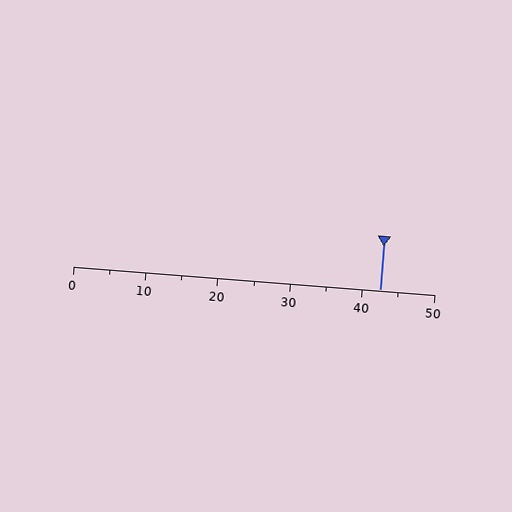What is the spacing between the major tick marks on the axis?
The major ticks are spaced 10 apart.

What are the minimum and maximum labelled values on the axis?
The axis runs from 0 to 50.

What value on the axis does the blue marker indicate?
The marker indicates approximately 42.5.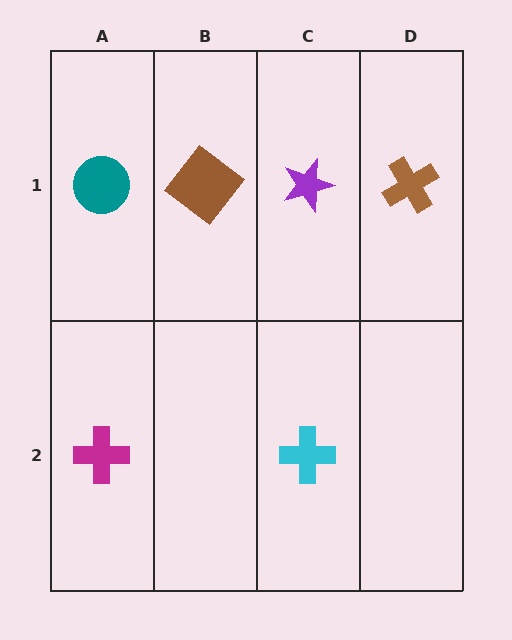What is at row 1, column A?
A teal circle.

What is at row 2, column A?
A magenta cross.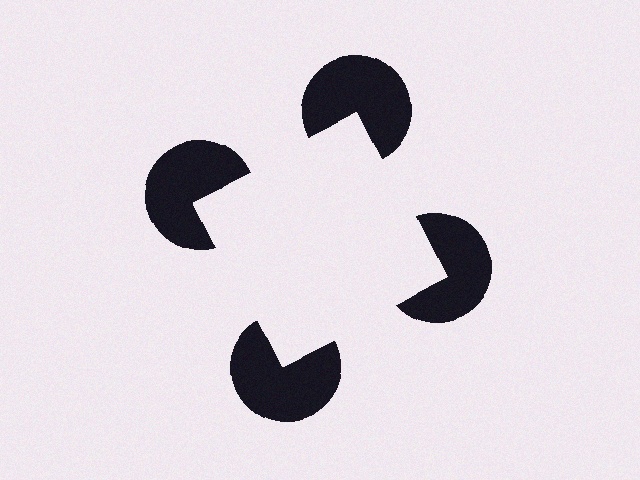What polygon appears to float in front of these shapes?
An illusory square — its edges are inferred from the aligned wedge cuts in the pac-man discs, not physically drawn.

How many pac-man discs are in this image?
There are 4 — one at each vertex of the illusory square.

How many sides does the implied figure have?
4 sides.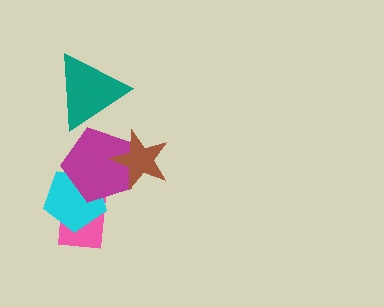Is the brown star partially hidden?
No, no other shape covers it.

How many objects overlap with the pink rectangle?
2 objects overlap with the pink rectangle.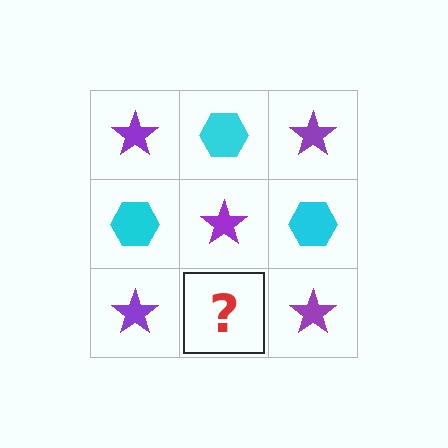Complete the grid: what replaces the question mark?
The question mark should be replaced with a cyan hexagon.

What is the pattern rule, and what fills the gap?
The rule is that it alternates purple star and cyan hexagon in a checkerboard pattern. The gap should be filled with a cyan hexagon.